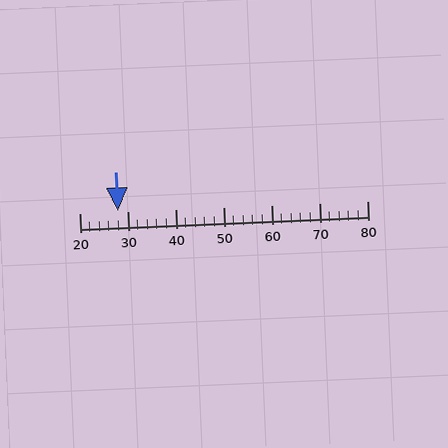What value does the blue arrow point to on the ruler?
The blue arrow points to approximately 28.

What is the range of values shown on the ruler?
The ruler shows values from 20 to 80.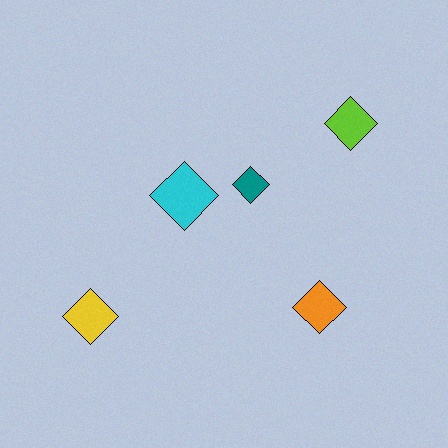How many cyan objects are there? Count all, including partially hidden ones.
There is 1 cyan object.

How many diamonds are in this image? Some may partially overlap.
There are 5 diamonds.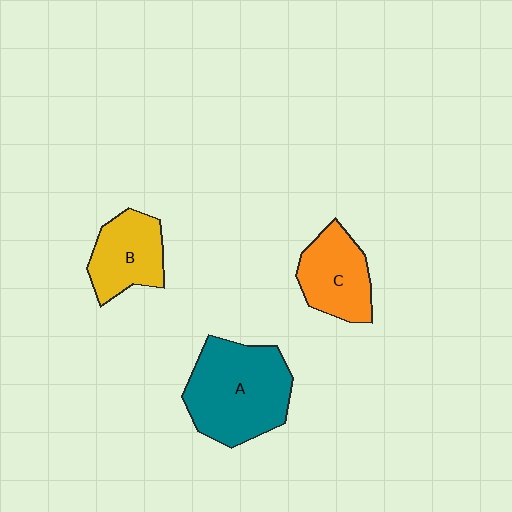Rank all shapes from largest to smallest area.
From largest to smallest: A (teal), C (orange), B (yellow).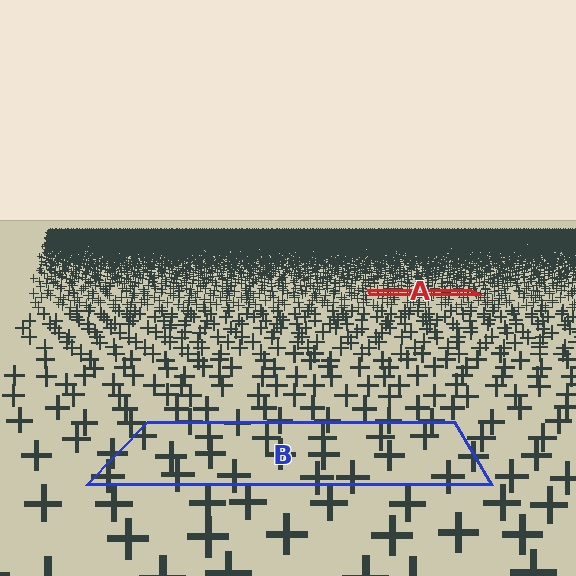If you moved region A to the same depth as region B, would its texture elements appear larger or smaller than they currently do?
They would appear larger. At a closer depth, the same texture elements are projected at a bigger on-screen size.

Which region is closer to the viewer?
Region B is closer. The texture elements there are larger and more spread out.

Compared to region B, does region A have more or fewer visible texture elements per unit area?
Region A has more texture elements per unit area — they are packed more densely because it is farther away.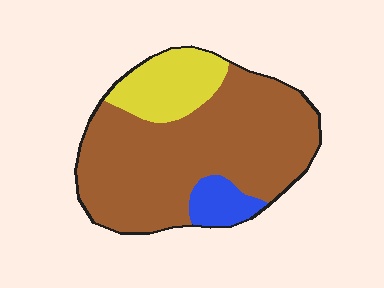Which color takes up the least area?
Blue, at roughly 10%.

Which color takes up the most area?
Brown, at roughly 75%.